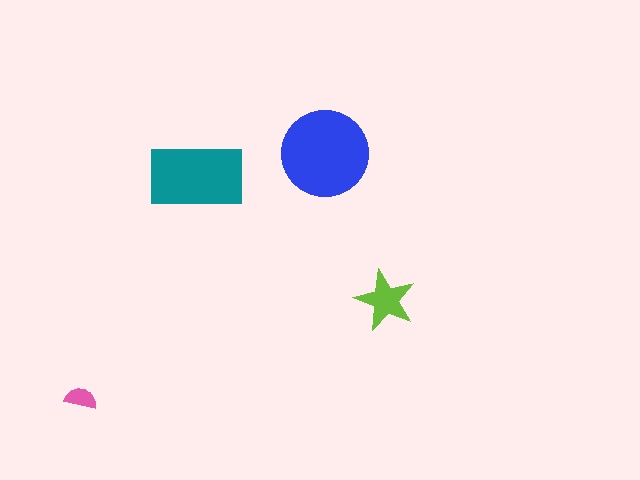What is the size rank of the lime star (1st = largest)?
3rd.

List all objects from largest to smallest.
The blue circle, the teal rectangle, the lime star, the pink semicircle.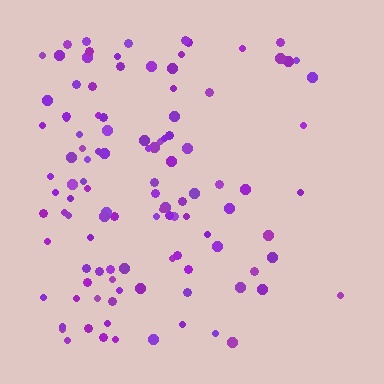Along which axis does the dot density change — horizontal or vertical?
Horizontal.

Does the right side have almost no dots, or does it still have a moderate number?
Still a moderate number, just noticeably fewer than the left.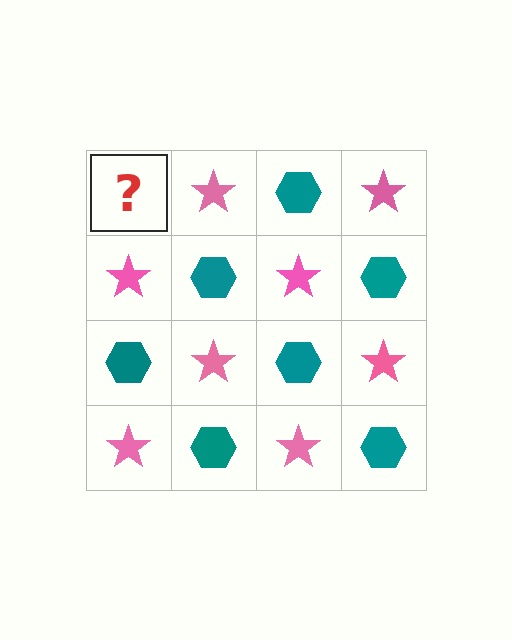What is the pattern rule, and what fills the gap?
The rule is that it alternates teal hexagon and pink star in a checkerboard pattern. The gap should be filled with a teal hexagon.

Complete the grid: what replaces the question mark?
The question mark should be replaced with a teal hexagon.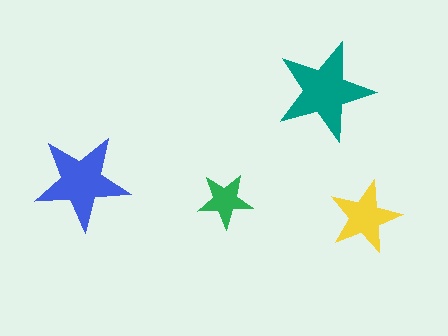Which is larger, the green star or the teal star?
The teal one.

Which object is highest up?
The teal star is topmost.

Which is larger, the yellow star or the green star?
The yellow one.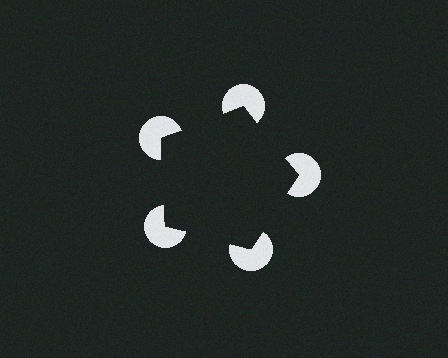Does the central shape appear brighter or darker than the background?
It typically appears slightly darker than the background, even though no actual brightness change is drawn.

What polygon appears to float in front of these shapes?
An illusory pentagon — its edges are inferred from the aligned wedge cuts in the pac-man discs, not physically drawn.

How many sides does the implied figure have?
5 sides.